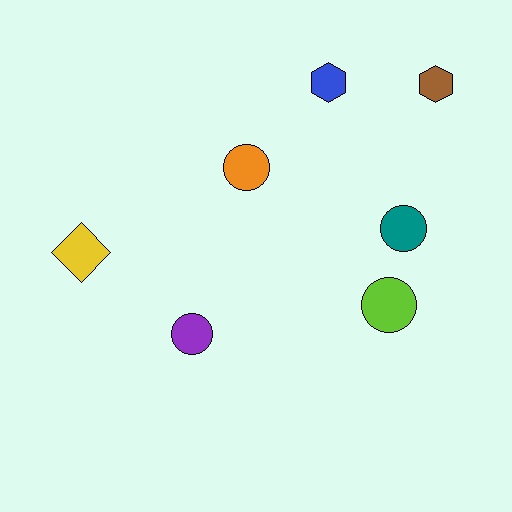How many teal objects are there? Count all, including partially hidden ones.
There is 1 teal object.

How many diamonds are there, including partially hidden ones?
There is 1 diamond.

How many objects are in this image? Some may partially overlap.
There are 7 objects.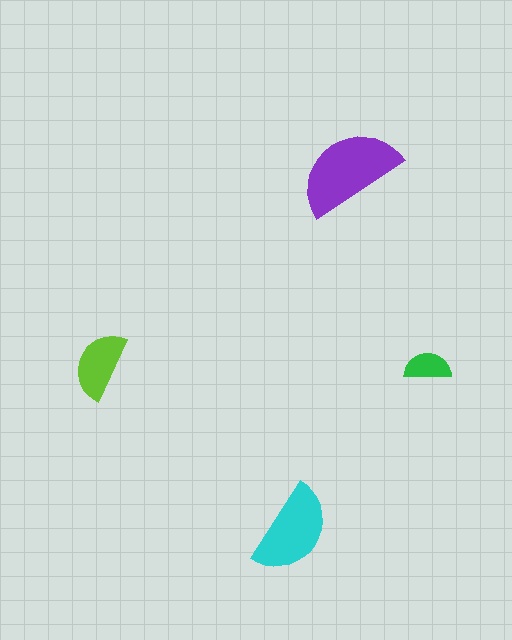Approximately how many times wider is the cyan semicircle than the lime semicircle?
About 1.5 times wider.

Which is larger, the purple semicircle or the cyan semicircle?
The purple one.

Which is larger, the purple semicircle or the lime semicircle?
The purple one.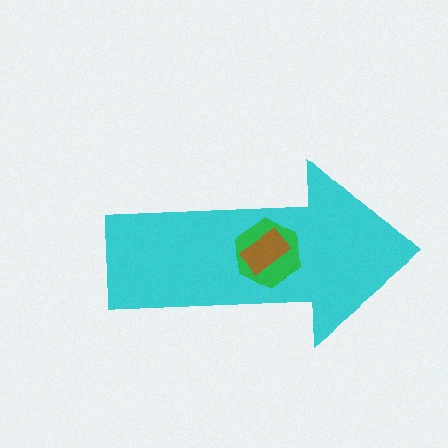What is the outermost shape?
The cyan arrow.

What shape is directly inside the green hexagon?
The brown rectangle.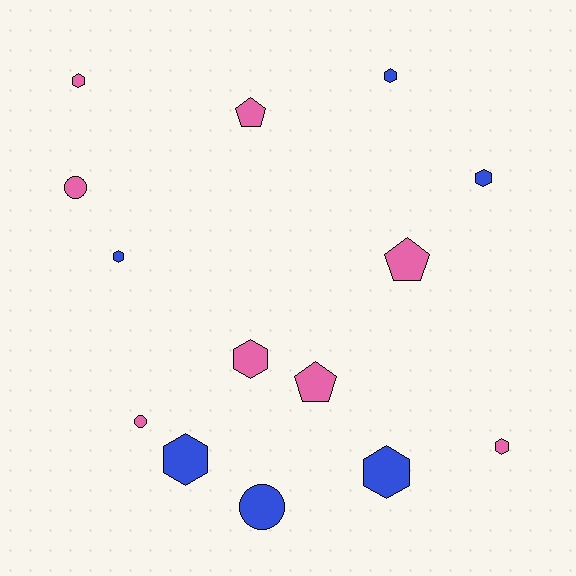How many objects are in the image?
There are 14 objects.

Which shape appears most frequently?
Hexagon, with 8 objects.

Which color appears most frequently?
Pink, with 8 objects.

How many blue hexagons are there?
There are 5 blue hexagons.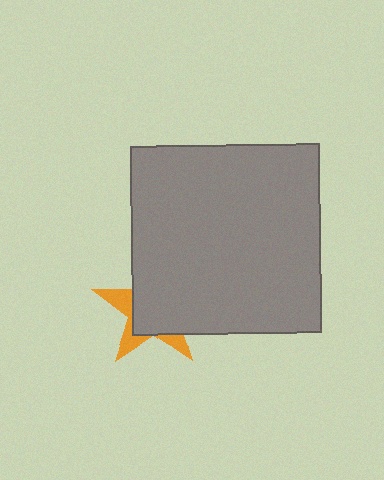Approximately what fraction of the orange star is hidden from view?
Roughly 69% of the orange star is hidden behind the gray square.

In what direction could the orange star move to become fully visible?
The orange star could move toward the lower-left. That would shift it out from behind the gray square entirely.